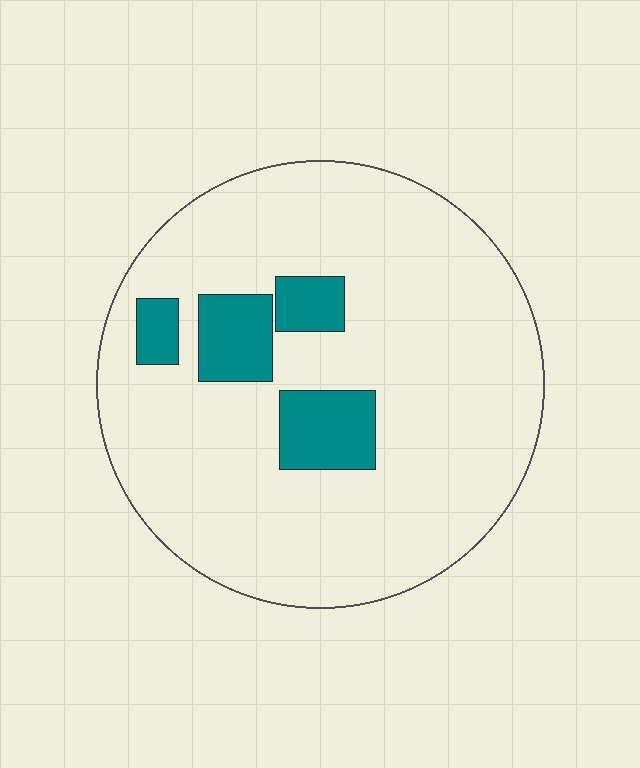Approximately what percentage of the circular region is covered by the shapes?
Approximately 15%.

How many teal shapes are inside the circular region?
4.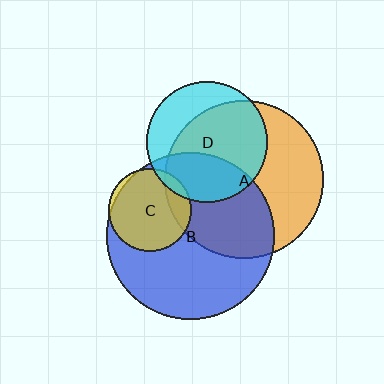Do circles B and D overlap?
Yes.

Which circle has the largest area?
Circle B (blue).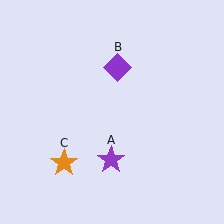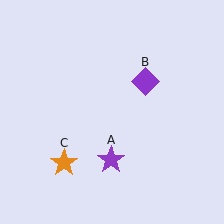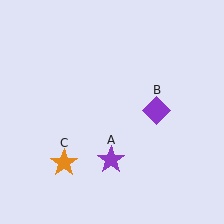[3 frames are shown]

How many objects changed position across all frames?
1 object changed position: purple diamond (object B).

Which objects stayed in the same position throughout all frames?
Purple star (object A) and orange star (object C) remained stationary.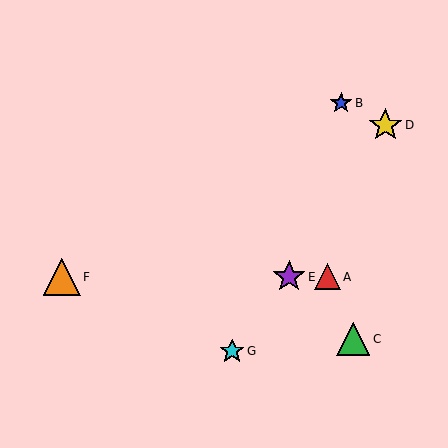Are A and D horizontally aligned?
No, A is at y≈277 and D is at y≈125.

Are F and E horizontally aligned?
Yes, both are at y≈277.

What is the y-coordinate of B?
Object B is at y≈103.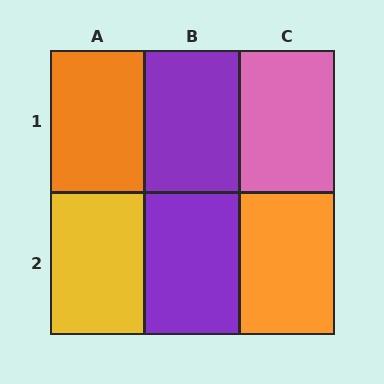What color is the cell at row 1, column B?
Purple.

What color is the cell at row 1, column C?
Pink.